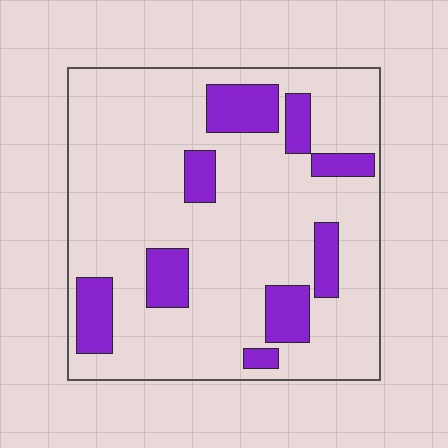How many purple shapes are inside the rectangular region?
9.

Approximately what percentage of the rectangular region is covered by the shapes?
Approximately 20%.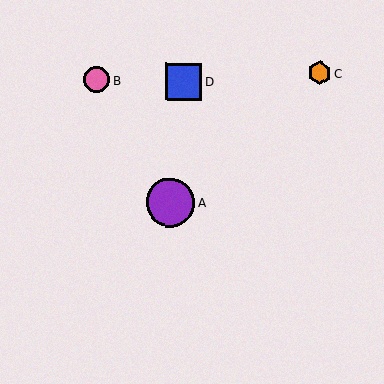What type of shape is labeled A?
Shape A is a purple circle.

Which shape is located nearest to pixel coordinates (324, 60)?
The orange hexagon (labeled C) at (320, 73) is nearest to that location.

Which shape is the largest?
The purple circle (labeled A) is the largest.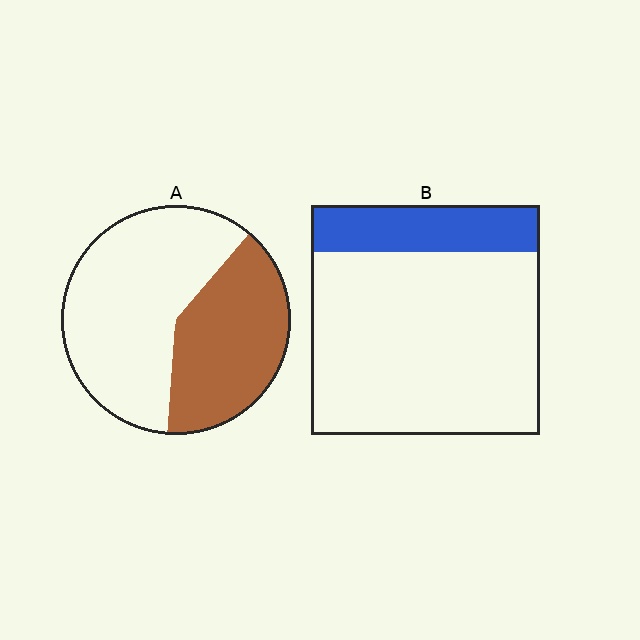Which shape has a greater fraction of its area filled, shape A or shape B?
Shape A.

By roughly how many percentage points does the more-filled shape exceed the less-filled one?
By roughly 20 percentage points (A over B).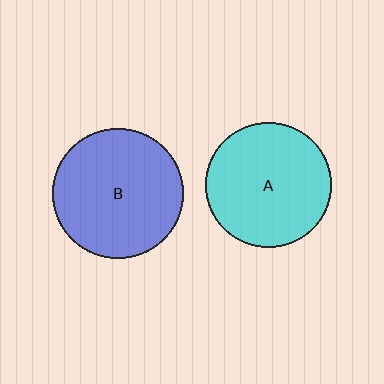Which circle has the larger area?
Circle B (blue).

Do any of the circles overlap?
No, none of the circles overlap.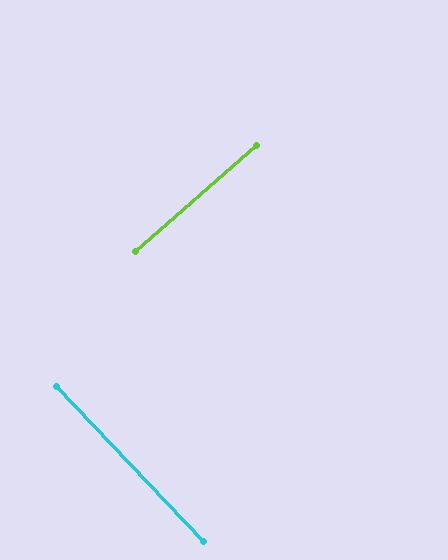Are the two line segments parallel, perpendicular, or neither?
Perpendicular — they meet at approximately 88°.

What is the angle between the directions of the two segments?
Approximately 88 degrees.